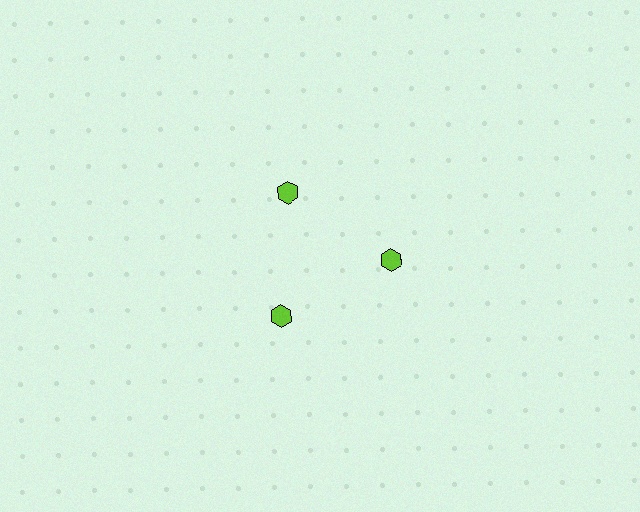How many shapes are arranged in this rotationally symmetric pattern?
There are 3 shapes, arranged in 3 groups of 1.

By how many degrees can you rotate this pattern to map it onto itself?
The pattern maps onto itself every 120 degrees of rotation.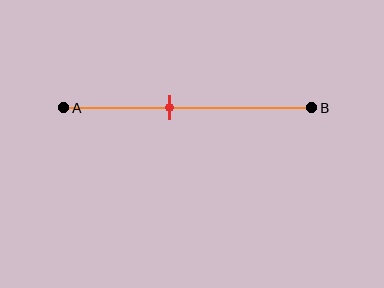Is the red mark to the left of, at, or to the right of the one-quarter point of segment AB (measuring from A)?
The red mark is to the right of the one-quarter point of segment AB.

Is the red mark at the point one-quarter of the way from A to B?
No, the mark is at about 45% from A, not at the 25% one-quarter point.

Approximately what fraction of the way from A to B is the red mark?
The red mark is approximately 45% of the way from A to B.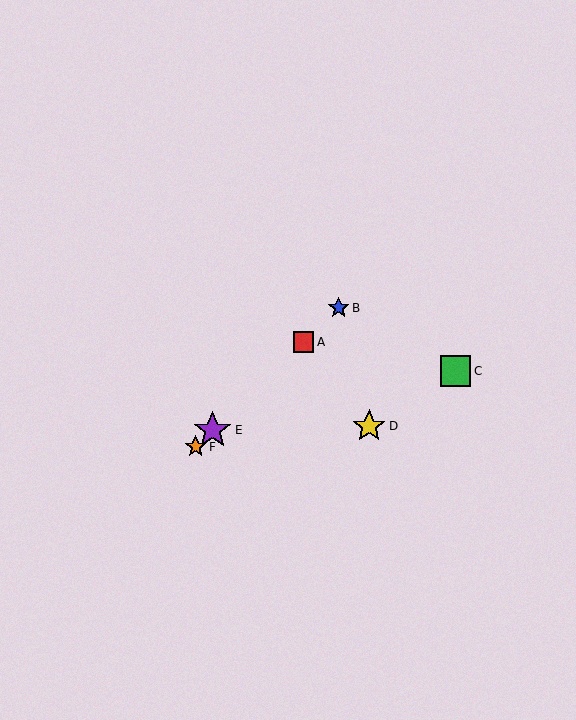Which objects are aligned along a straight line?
Objects A, B, E, F are aligned along a straight line.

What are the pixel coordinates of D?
Object D is at (369, 426).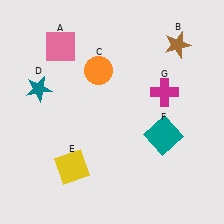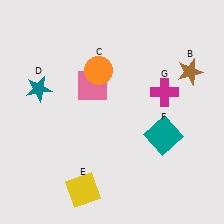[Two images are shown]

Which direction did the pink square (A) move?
The pink square (A) moved down.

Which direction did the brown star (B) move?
The brown star (B) moved down.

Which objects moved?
The objects that moved are: the pink square (A), the brown star (B), the yellow square (E).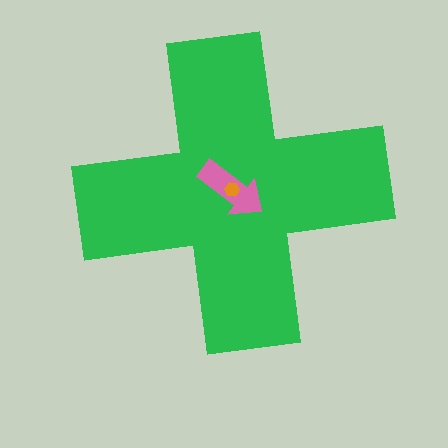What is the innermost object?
The orange hexagon.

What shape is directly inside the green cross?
The pink arrow.